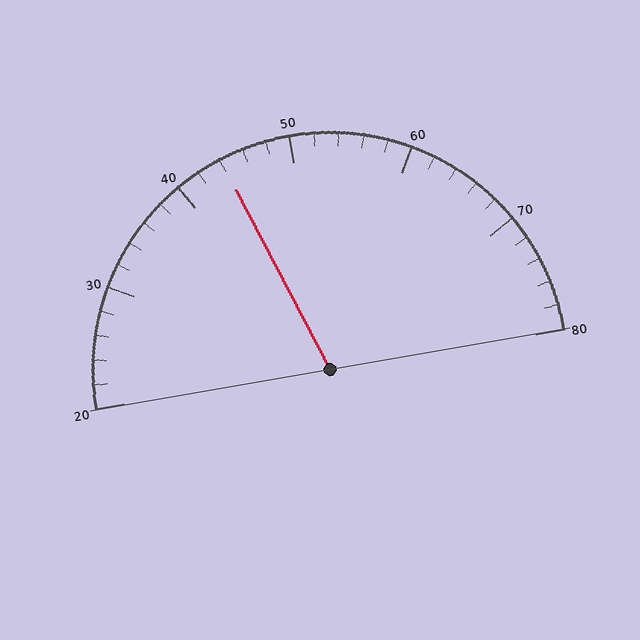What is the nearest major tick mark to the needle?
The nearest major tick mark is 40.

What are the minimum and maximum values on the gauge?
The gauge ranges from 20 to 80.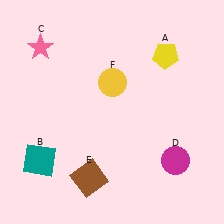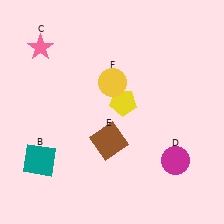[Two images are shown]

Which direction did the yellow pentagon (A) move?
The yellow pentagon (A) moved down.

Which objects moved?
The objects that moved are: the yellow pentagon (A), the brown square (E).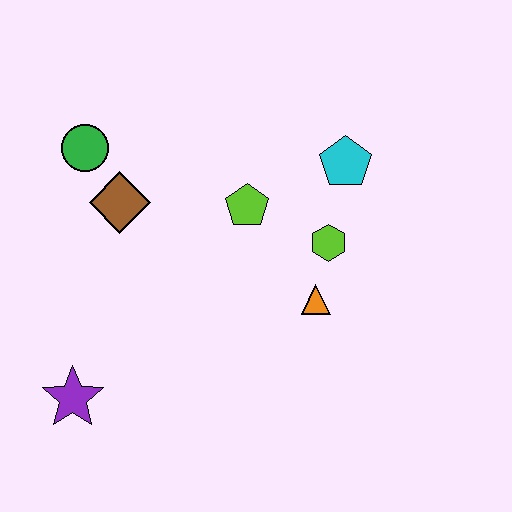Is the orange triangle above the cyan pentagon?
No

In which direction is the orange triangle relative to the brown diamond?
The orange triangle is to the right of the brown diamond.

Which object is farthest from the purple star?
The cyan pentagon is farthest from the purple star.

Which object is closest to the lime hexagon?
The orange triangle is closest to the lime hexagon.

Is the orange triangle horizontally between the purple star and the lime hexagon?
Yes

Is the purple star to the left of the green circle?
Yes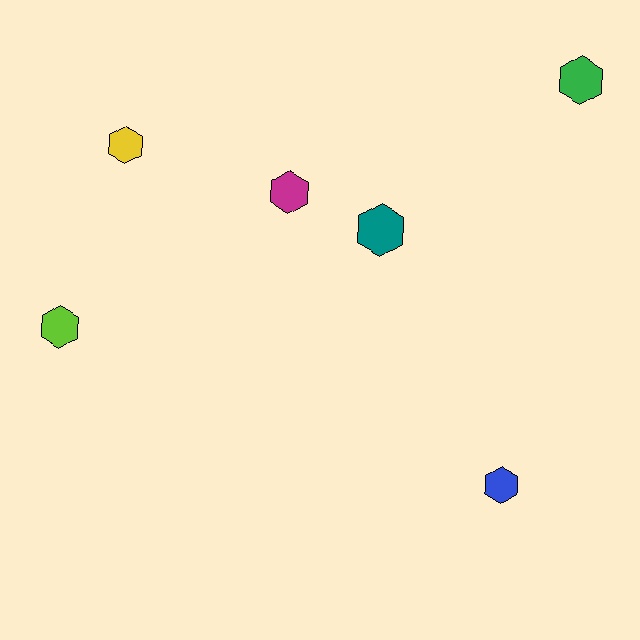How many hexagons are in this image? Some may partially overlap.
There are 6 hexagons.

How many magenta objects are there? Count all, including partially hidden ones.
There is 1 magenta object.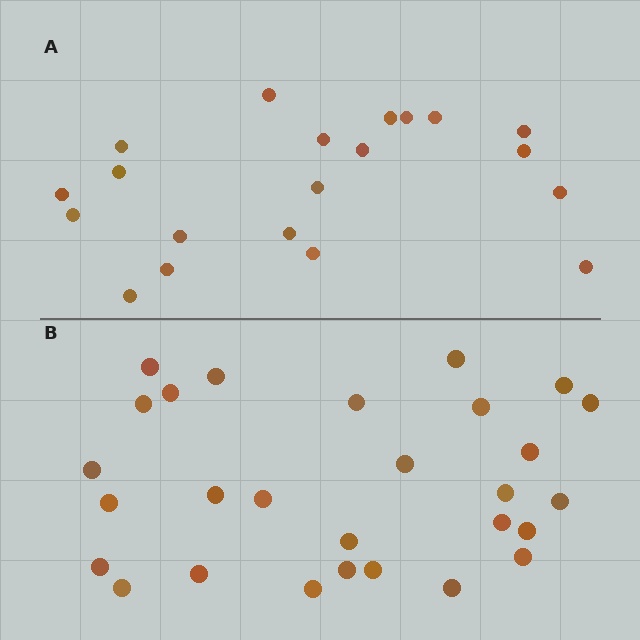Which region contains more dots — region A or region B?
Region B (the bottom region) has more dots.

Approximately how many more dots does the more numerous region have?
Region B has roughly 8 or so more dots than region A.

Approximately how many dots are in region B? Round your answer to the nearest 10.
About 30 dots. (The exact count is 28, which rounds to 30.)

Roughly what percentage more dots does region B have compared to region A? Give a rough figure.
About 40% more.